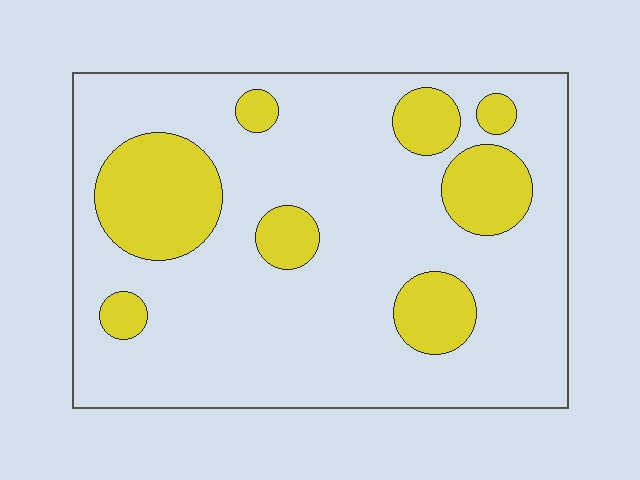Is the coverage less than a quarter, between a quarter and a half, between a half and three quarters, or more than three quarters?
Less than a quarter.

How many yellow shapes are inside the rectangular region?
8.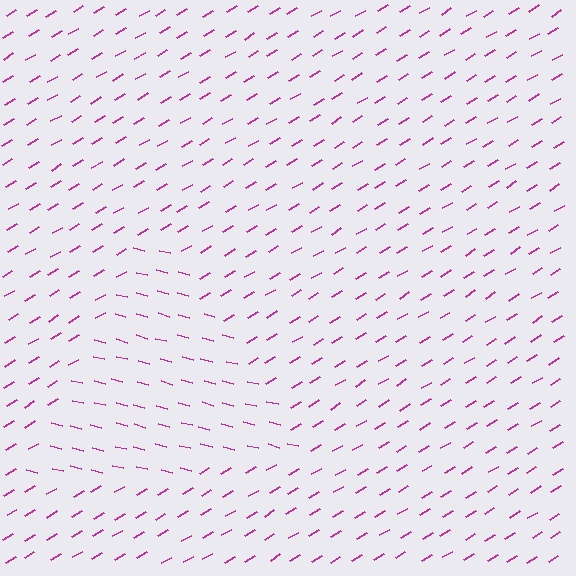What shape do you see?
I see a triangle.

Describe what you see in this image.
The image is filled with small magenta line segments. A triangle region in the image has lines oriented differently from the surrounding lines, creating a visible texture boundary.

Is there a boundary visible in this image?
Yes, there is a texture boundary formed by a change in line orientation.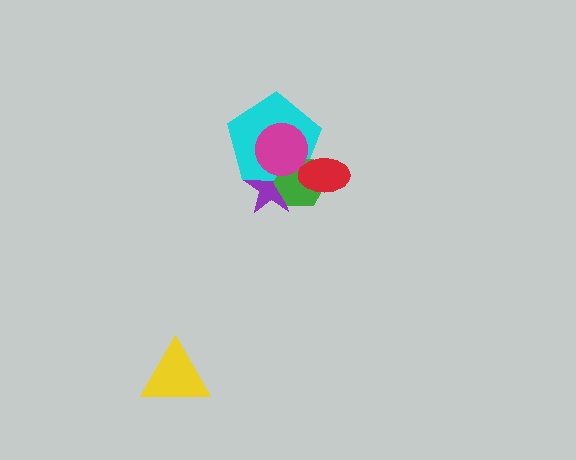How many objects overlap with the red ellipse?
2 objects overlap with the red ellipse.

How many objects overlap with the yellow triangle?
0 objects overlap with the yellow triangle.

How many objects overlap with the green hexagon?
4 objects overlap with the green hexagon.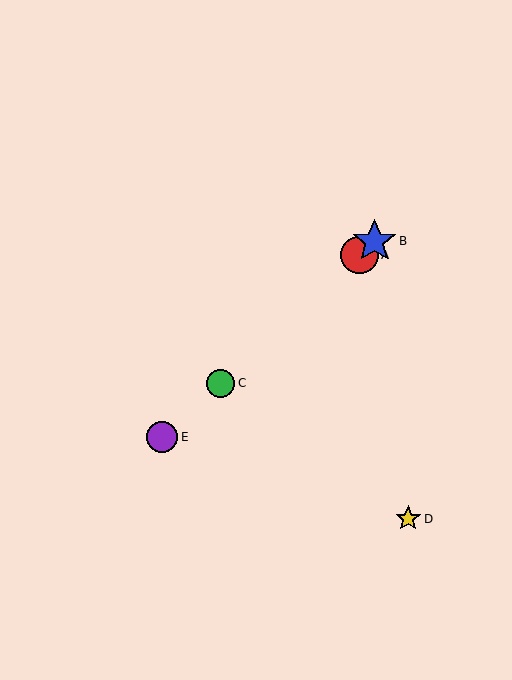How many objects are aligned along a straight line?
4 objects (A, B, C, E) are aligned along a straight line.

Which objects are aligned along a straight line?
Objects A, B, C, E are aligned along a straight line.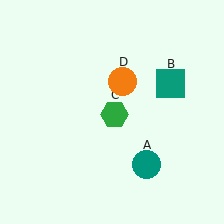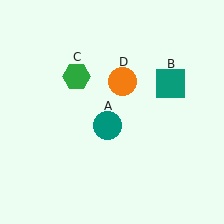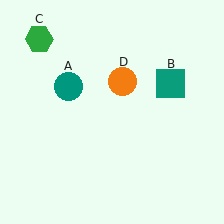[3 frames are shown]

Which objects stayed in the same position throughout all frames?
Teal square (object B) and orange circle (object D) remained stationary.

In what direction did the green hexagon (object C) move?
The green hexagon (object C) moved up and to the left.